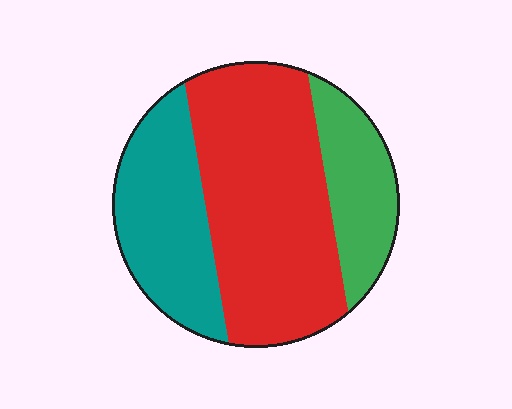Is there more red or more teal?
Red.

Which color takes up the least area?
Green, at roughly 20%.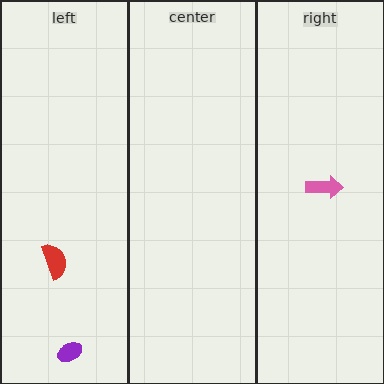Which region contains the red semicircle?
The left region.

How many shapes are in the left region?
2.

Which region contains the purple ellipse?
The left region.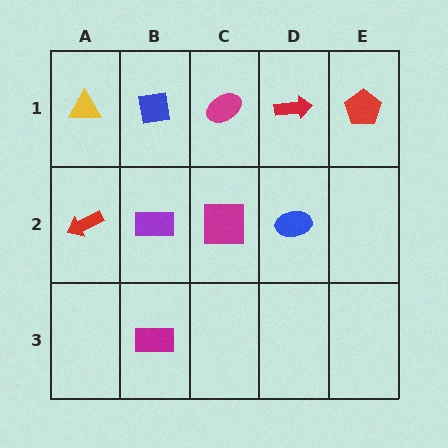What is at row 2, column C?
A magenta square.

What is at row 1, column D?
A red arrow.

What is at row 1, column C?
A magenta ellipse.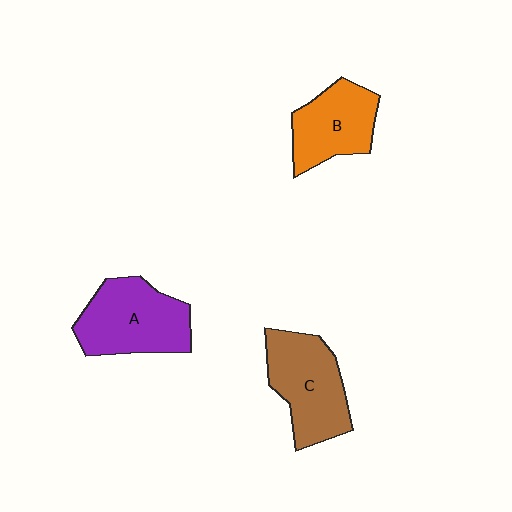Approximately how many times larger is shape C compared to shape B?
Approximately 1.2 times.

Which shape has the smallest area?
Shape B (orange).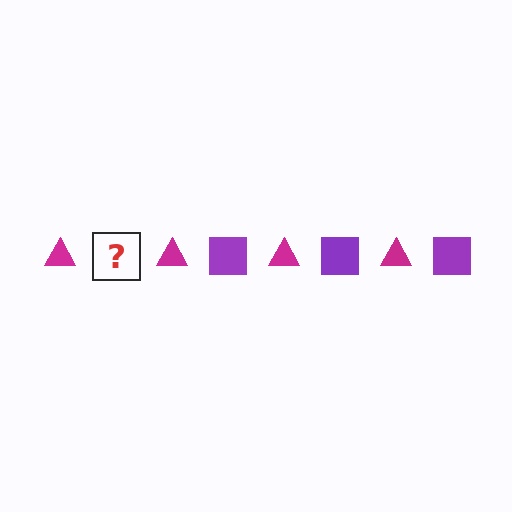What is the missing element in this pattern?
The missing element is a purple square.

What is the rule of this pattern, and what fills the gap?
The rule is that the pattern alternates between magenta triangle and purple square. The gap should be filled with a purple square.